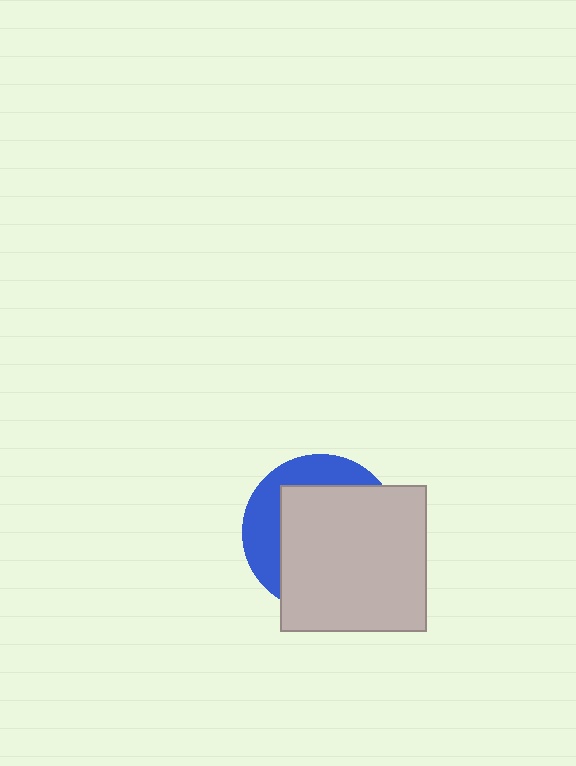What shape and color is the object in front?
The object in front is a light gray square.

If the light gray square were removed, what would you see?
You would see the complete blue circle.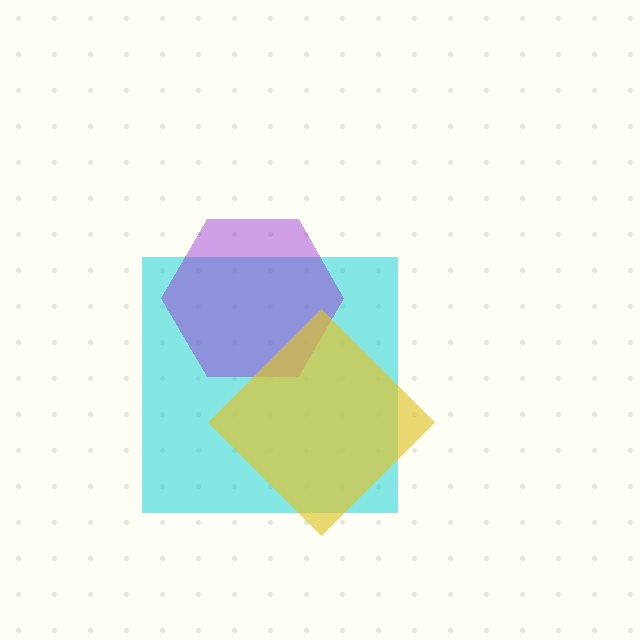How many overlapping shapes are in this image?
There are 3 overlapping shapes in the image.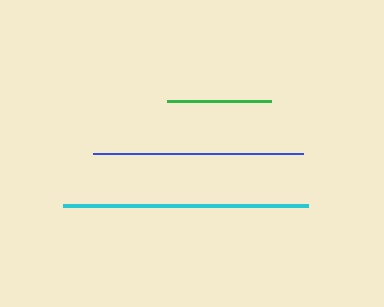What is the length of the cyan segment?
The cyan segment is approximately 245 pixels long.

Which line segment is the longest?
The cyan line is the longest at approximately 245 pixels.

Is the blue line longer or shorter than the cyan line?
The cyan line is longer than the blue line.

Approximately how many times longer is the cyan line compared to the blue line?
The cyan line is approximately 1.2 times the length of the blue line.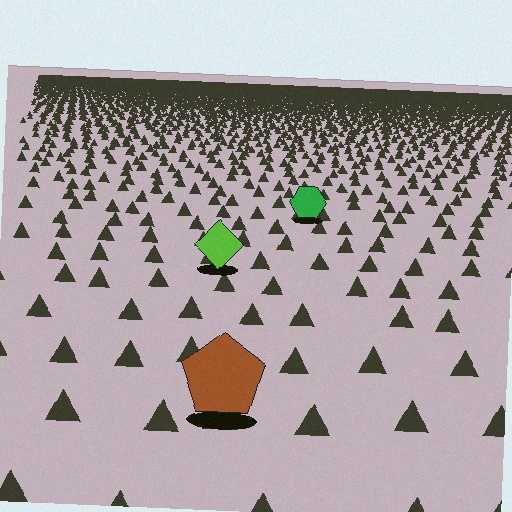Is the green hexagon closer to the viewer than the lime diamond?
No. The lime diamond is closer — you can tell from the texture gradient: the ground texture is coarser near it.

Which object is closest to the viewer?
The brown pentagon is closest. The texture marks near it are larger and more spread out.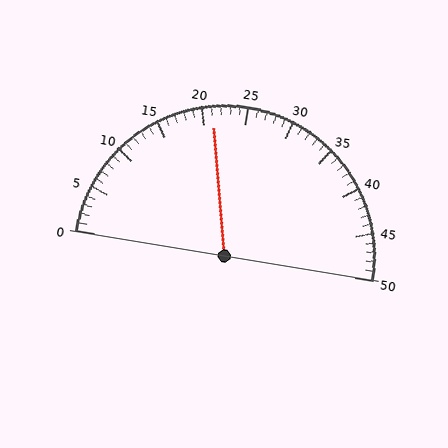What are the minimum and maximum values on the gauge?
The gauge ranges from 0 to 50.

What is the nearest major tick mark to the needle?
The nearest major tick mark is 20.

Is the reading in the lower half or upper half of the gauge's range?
The reading is in the lower half of the range (0 to 50).